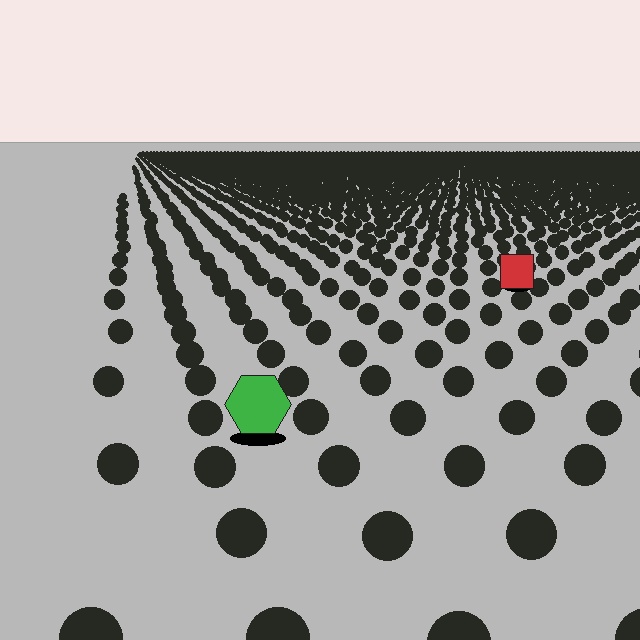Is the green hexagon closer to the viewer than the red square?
Yes. The green hexagon is closer — you can tell from the texture gradient: the ground texture is coarser near it.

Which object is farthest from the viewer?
The red square is farthest from the viewer. It appears smaller and the ground texture around it is denser.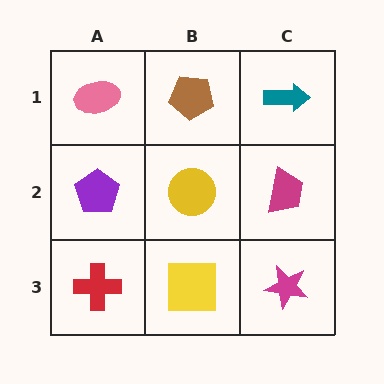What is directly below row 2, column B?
A yellow square.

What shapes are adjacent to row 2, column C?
A teal arrow (row 1, column C), a magenta star (row 3, column C), a yellow circle (row 2, column B).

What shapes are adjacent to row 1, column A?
A purple pentagon (row 2, column A), a brown pentagon (row 1, column B).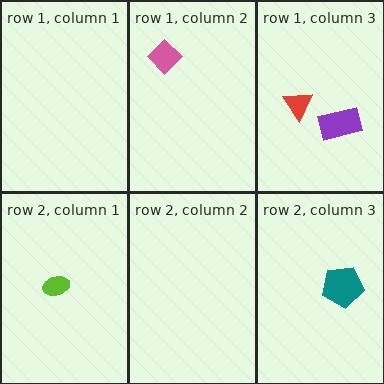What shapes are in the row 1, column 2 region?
The pink diamond.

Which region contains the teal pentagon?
The row 2, column 3 region.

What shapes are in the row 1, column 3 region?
The purple rectangle, the red triangle.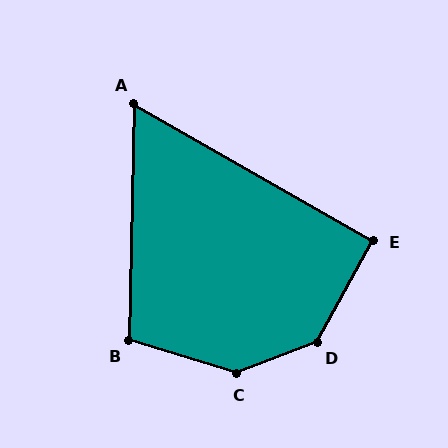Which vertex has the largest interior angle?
C, at approximately 141 degrees.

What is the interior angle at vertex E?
Approximately 91 degrees (approximately right).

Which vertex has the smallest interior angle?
A, at approximately 62 degrees.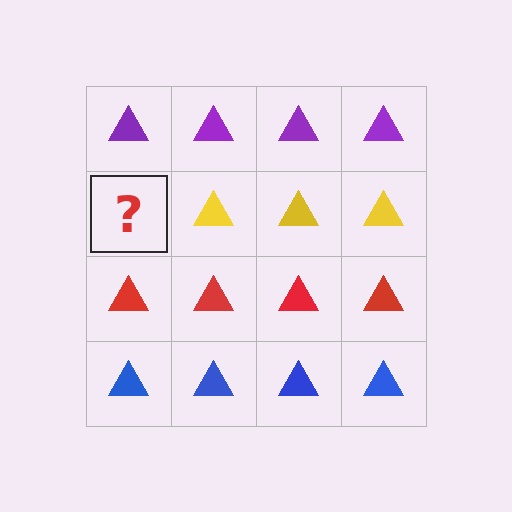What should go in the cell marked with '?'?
The missing cell should contain a yellow triangle.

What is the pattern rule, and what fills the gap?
The rule is that each row has a consistent color. The gap should be filled with a yellow triangle.